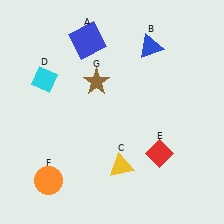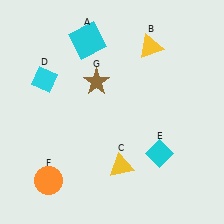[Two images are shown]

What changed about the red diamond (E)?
In Image 1, E is red. In Image 2, it changed to cyan.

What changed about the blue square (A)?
In Image 1, A is blue. In Image 2, it changed to cyan.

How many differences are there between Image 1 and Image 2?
There are 3 differences between the two images.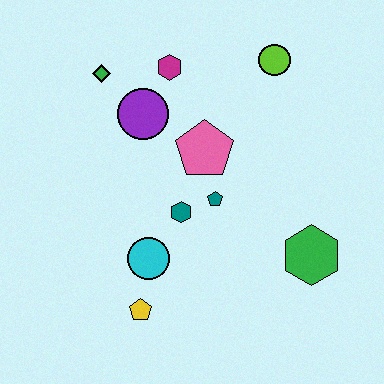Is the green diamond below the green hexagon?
No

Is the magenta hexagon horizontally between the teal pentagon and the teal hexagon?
No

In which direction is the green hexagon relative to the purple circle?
The green hexagon is to the right of the purple circle.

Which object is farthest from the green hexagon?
The green diamond is farthest from the green hexagon.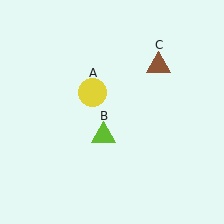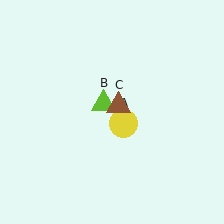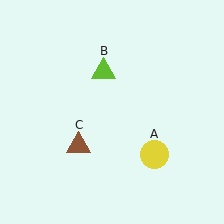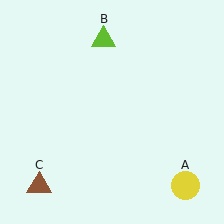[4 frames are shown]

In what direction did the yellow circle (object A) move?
The yellow circle (object A) moved down and to the right.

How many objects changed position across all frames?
3 objects changed position: yellow circle (object A), lime triangle (object B), brown triangle (object C).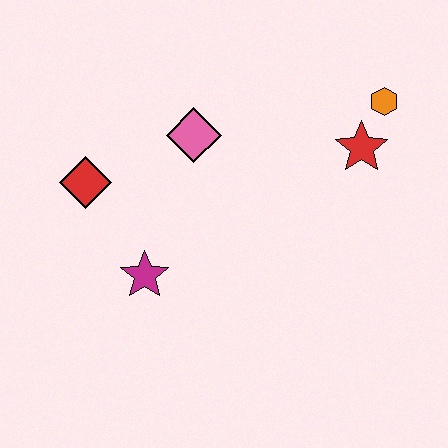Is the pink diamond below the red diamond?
No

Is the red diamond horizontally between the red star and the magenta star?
No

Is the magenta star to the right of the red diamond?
Yes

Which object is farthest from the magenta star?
The orange hexagon is farthest from the magenta star.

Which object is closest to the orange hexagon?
The red star is closest to the orange hexagon.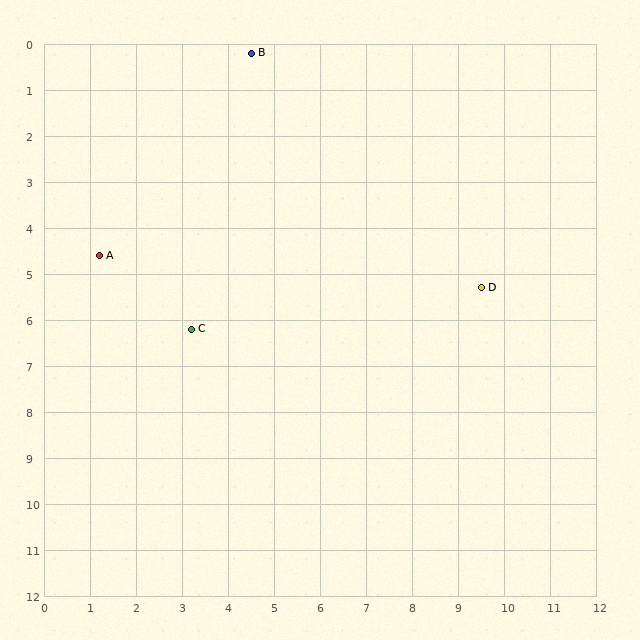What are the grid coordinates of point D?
Point D is at approximately (9.5, 5.3).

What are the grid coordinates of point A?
Point A is at approximately (1.2, 4.6).